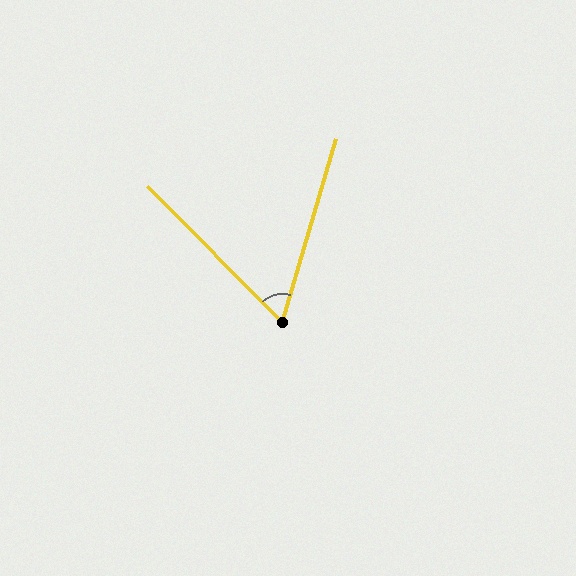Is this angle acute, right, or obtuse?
It is acute.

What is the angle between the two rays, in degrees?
Approximately 61 degrees.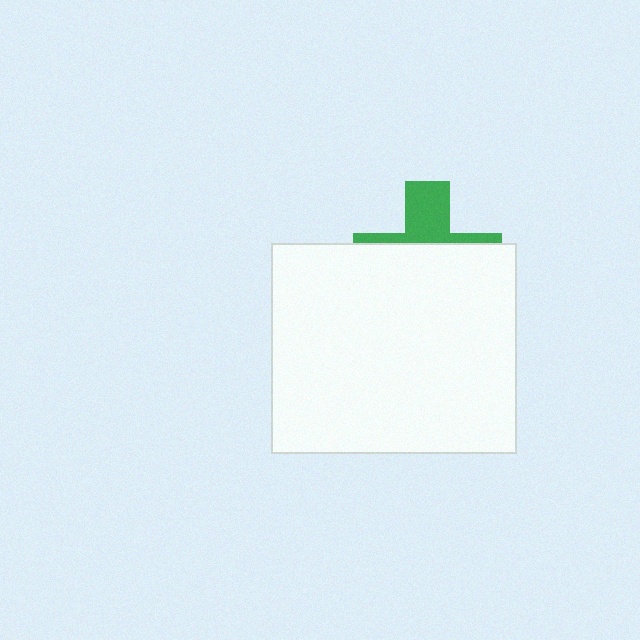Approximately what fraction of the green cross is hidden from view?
Roughly 66% of the green cross is hidden behind the white rectangle.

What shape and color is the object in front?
The object in front is a white rectangle.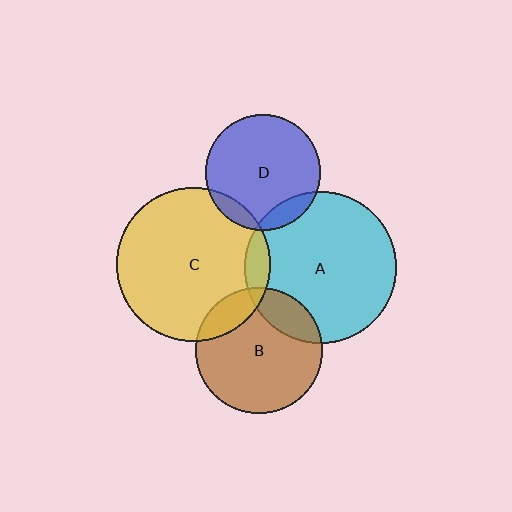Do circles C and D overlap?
Yes.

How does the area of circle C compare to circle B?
Approximately 1.5 times.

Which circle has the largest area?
Circle C (yellow).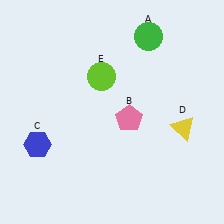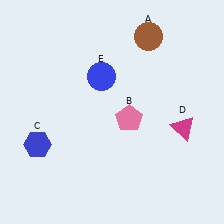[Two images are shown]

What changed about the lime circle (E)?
In Image 1, E is lime. In Image 2, it changed to blue.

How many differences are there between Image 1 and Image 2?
There are 3 differences between the two images.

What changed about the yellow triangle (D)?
In Image 1, D is yellow. In Image 2, it changed to magenta.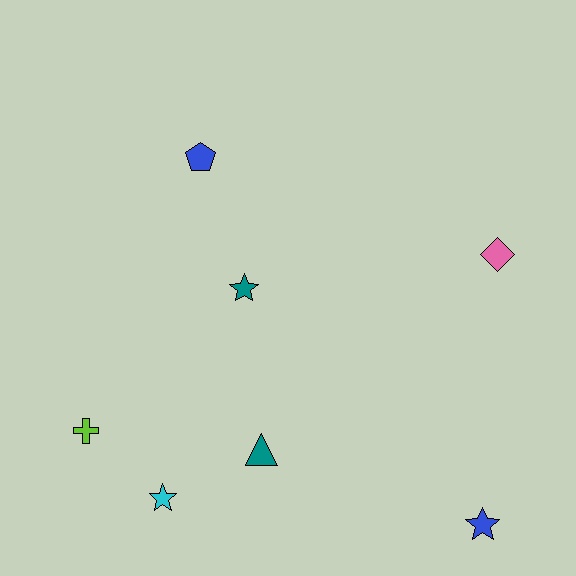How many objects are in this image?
There are 7 objects.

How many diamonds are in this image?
There is 1 diamond.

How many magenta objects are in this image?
There are no magenta objects.